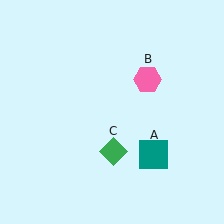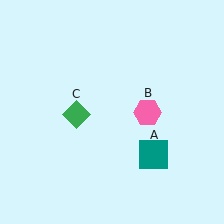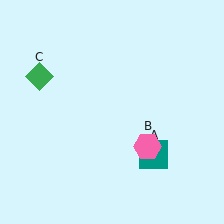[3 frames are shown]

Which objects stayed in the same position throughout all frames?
Teal square (object A) remained stationary.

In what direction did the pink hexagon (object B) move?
The pink hexagon (object B) moved down.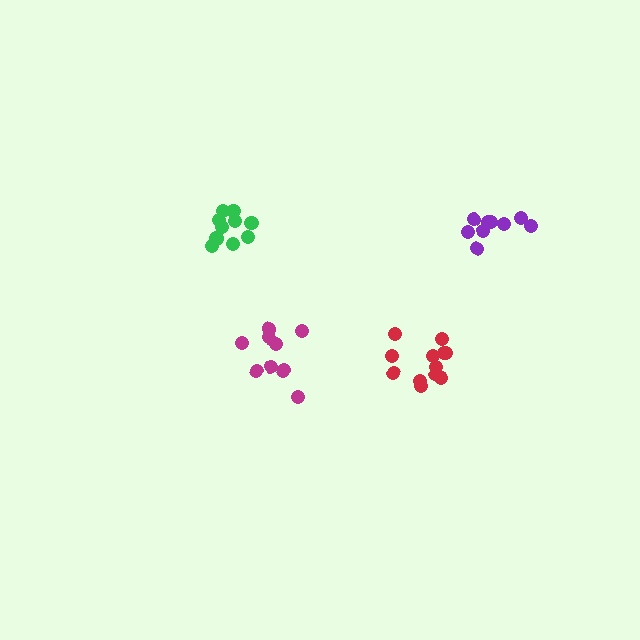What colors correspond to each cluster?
The clusters are colored: red, magenta, green, purple.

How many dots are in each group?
Group 1: 12 dots, Group 2: 9 dots, Group 3: 10 dots, Group 4: 9 dots (40 total).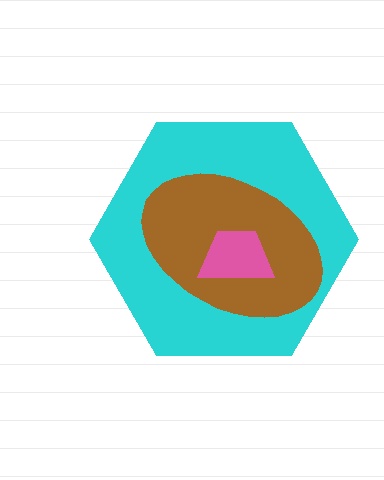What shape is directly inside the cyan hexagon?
The brown ellipse.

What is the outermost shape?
The cyan hexagon.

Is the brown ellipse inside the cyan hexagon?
Yes.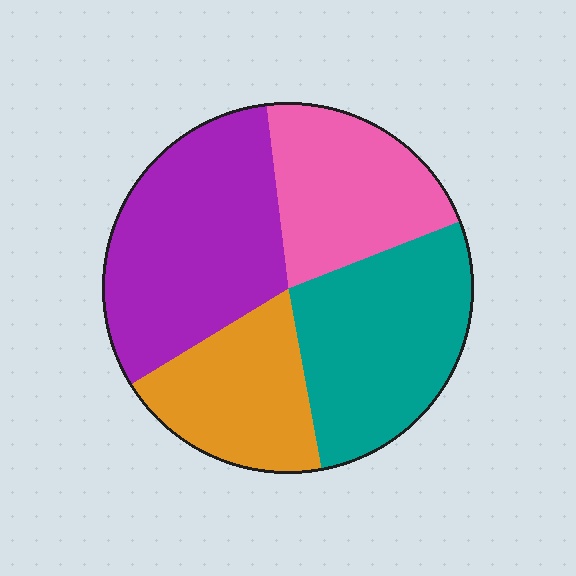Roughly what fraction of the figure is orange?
Orange takes up less than a quarter of the figure.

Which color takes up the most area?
Purple, at roughly 30%.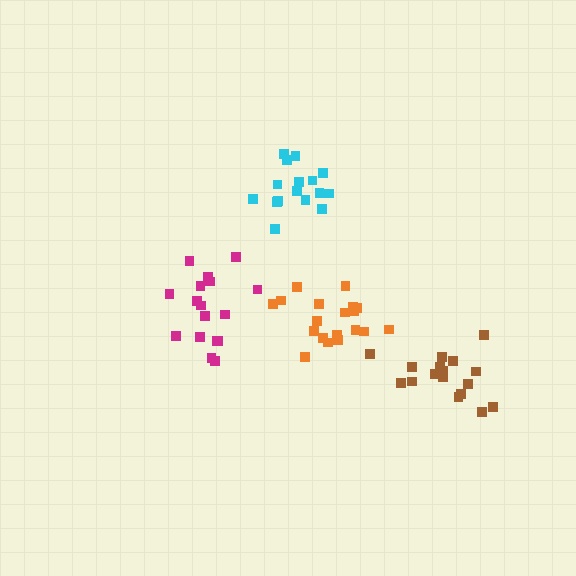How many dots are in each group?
Group 1: 17 dots, Group 2: 16 dots, Group 3: 17 dots, Group 4: 19 dots (69 total).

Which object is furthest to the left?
The magenta cluster is leftmost.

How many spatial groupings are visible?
There are 4 spatial groupings.